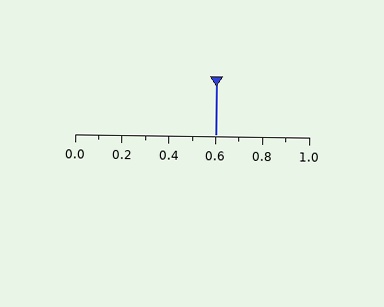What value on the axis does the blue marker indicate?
The marker indicates approximately 0.6.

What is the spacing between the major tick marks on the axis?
The major ticks are spaced 0.2 apart.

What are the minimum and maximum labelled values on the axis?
The axis runs from 0.0 to 1.0.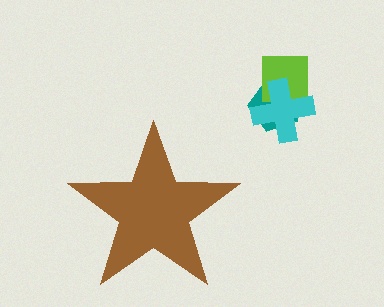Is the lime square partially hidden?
No, the lime square is fully visible.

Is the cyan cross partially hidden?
No, the cyan cross is fully visible.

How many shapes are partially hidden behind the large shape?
0 shapes are partially hidden.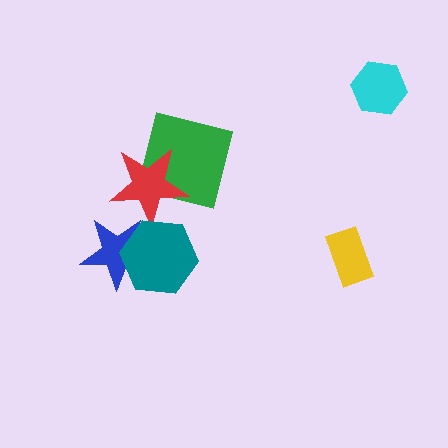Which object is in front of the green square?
The red star is in front of the green square.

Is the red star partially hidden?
Yes, it is partially covered by another shape.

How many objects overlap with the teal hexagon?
2 objects overlap with the teal hexagon.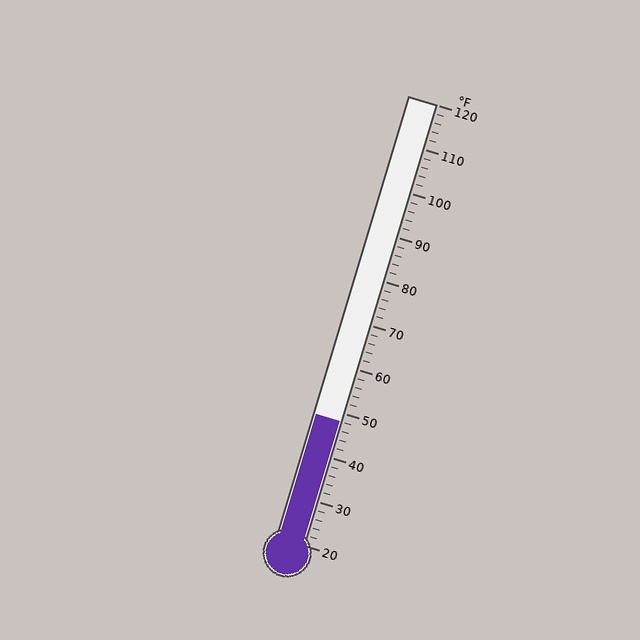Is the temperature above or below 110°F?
The temperature is below 110°F.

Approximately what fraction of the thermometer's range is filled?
The thermometer is filled to approximately 30% of its range.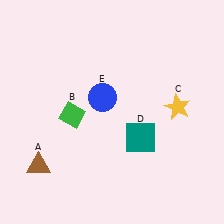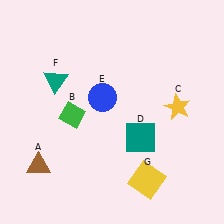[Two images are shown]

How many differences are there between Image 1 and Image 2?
There are 2 differences between the two images.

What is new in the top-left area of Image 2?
A teal triangle (F) was added in the top-left area of Image 2.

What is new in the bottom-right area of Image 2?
A yellow square (G) was added in the bottom-right area of Image 2.